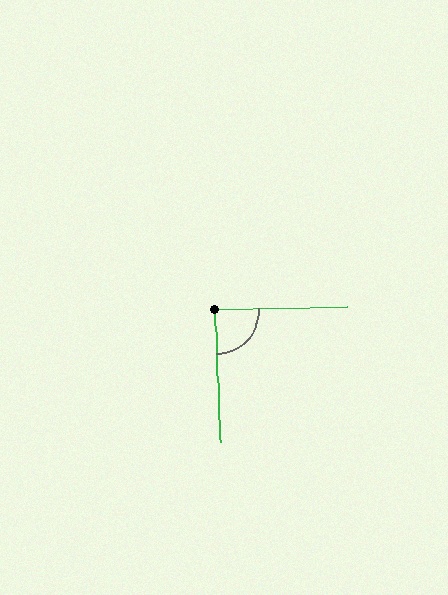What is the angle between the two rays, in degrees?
Approximately 89 degrees.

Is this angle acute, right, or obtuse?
It is approximately a right angle.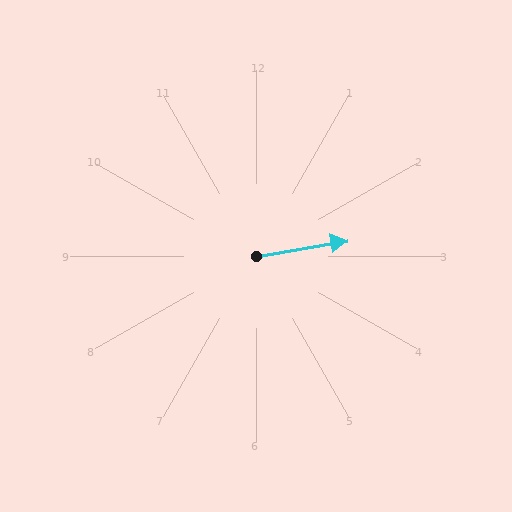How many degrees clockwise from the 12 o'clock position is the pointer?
Approximately 80 degrees.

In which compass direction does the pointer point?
East.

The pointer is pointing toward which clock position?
Roughly 3 o'clock.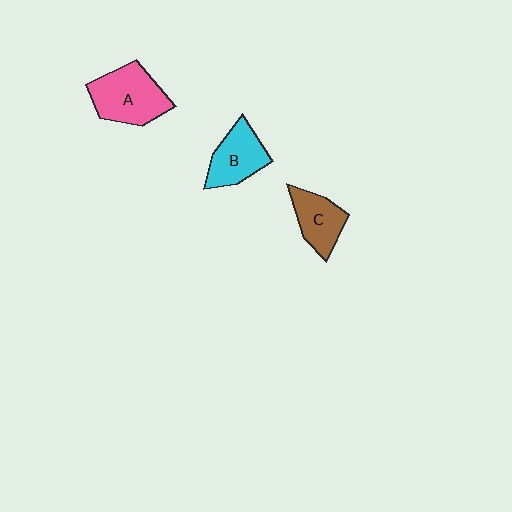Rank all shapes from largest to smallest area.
From largest to smallest: A (pink), B (cyan), C (brown).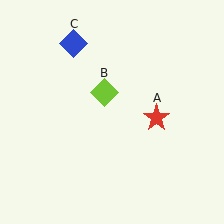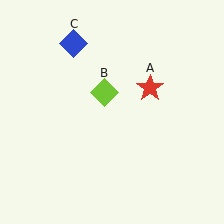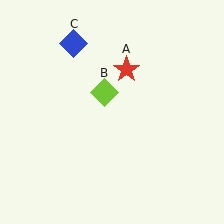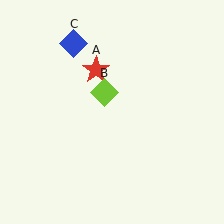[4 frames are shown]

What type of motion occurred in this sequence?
The red star (object A) rotated counterclockwise around the center of the scene.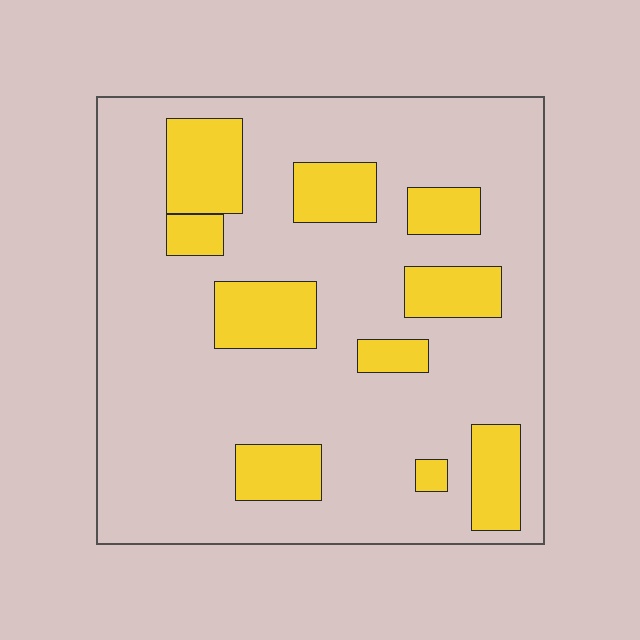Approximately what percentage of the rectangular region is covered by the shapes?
Approximately 20%.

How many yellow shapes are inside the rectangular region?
10.